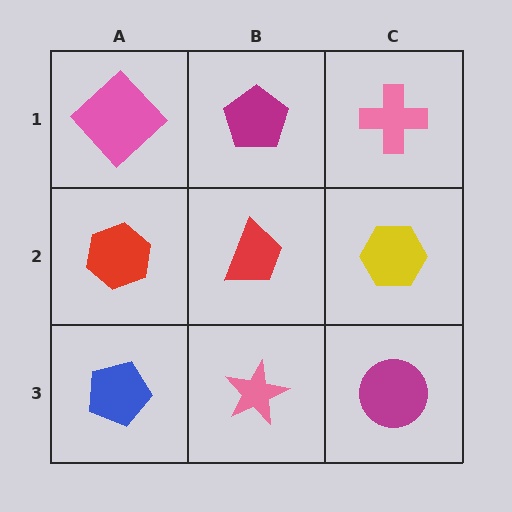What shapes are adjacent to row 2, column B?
A magenta pentagon (row 1, column B), a pink star (row 3, column B), a red hexagon (row 2, column A), a yellow hexagon (row 2, column C).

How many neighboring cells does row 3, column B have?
3.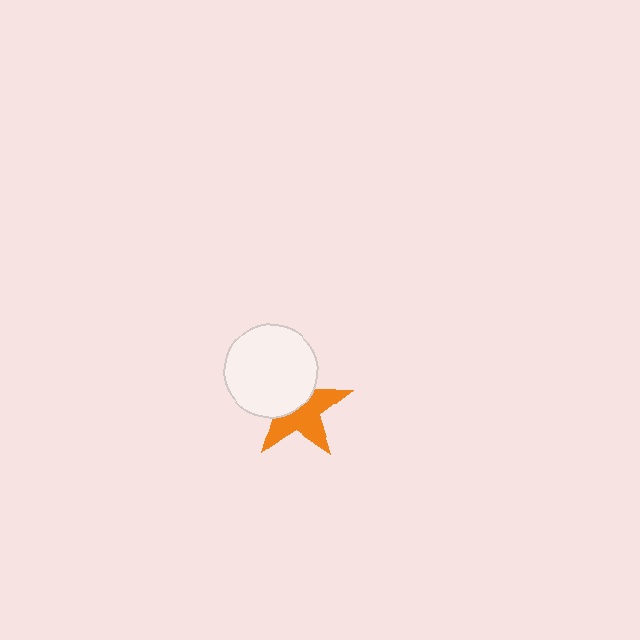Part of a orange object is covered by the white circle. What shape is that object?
It is a star.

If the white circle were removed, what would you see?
You would see the complete orange star.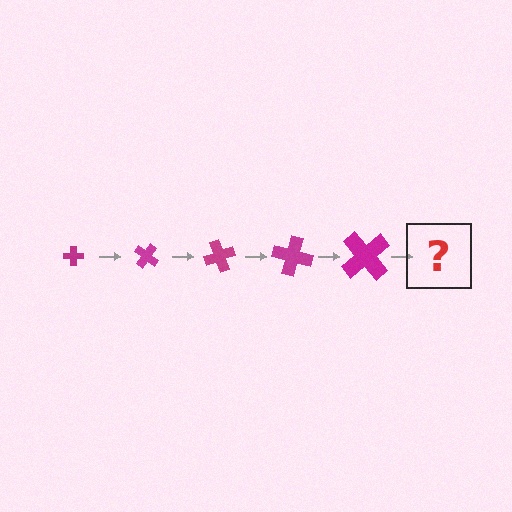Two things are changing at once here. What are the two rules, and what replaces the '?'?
The two rules are that the cross grows larger each step and it rotates 35 degrees each step. The '?' should be a cross, larger than the previous one and rotated 175 degrees from the start.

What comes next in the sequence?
The next element should be a cross, larger than the previous one and rotated 175 degrees from the start.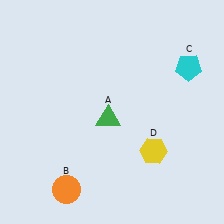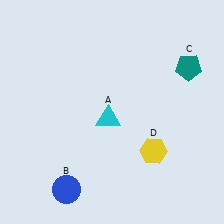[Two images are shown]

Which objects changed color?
A changed from green to cyan. B changed from orange to blue. C changed from cyan to teal.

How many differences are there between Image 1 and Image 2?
There are 3 differences between the two images.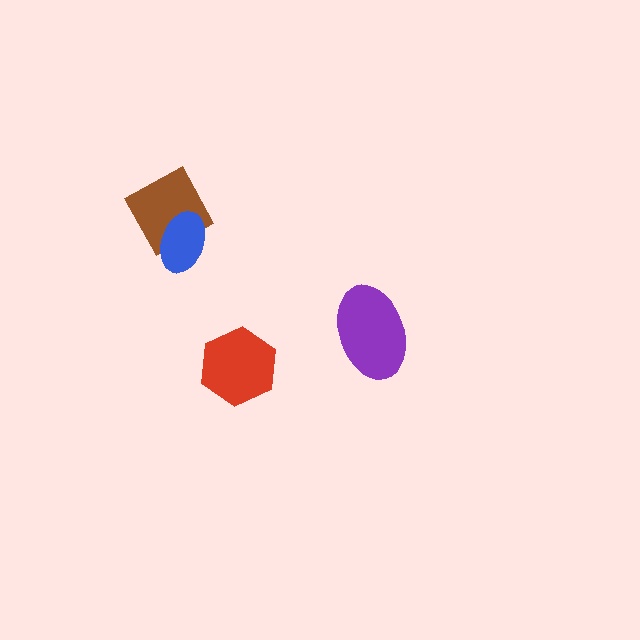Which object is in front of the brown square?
The blue ellipse is in front of the brown square.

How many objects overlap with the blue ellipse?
1 object overlaps with the blue ellipse.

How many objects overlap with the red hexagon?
0 objects overlap with the red hexagon.